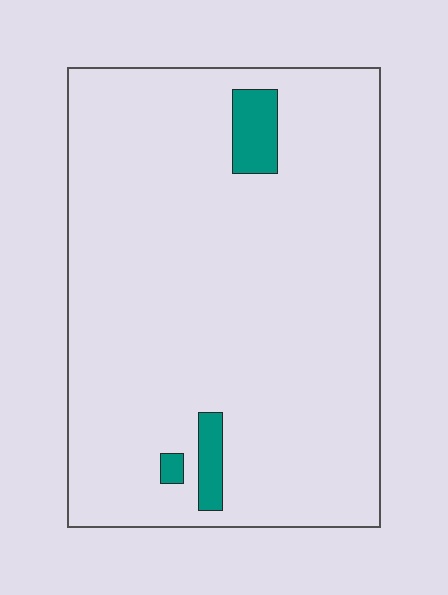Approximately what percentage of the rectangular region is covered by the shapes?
Approximately 5%.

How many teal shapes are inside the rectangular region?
3.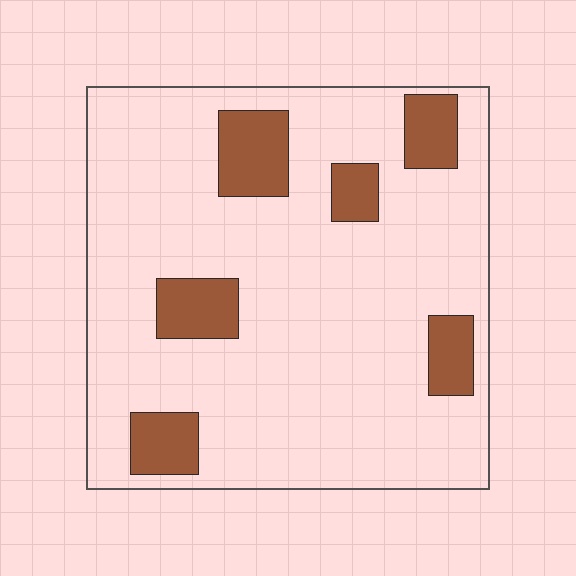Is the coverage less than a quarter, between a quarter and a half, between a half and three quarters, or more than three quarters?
Less than a quarter.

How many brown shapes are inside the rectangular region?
6.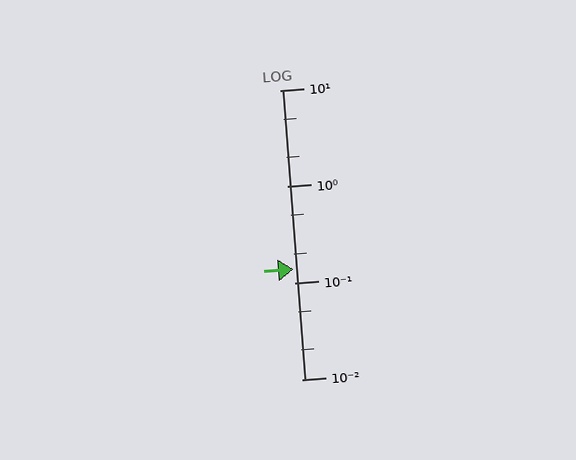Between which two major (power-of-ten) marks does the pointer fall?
The pointer is between 0.1 and 1.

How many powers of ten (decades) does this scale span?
The scale spans 3 decades, from 0.01 to 10.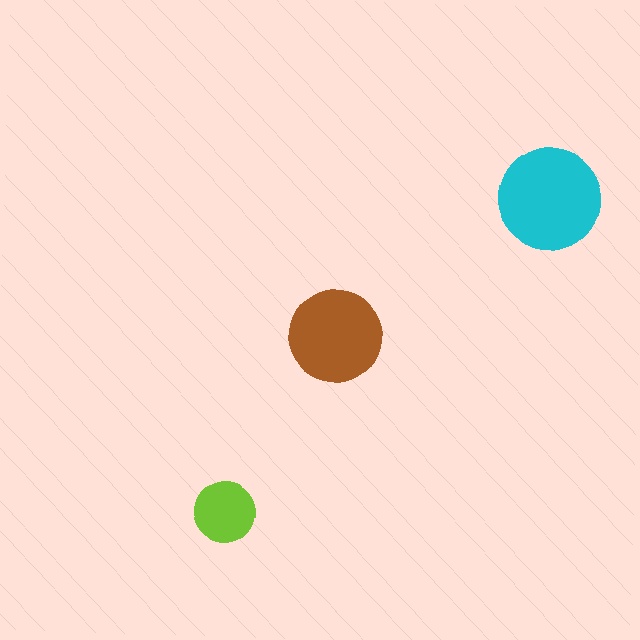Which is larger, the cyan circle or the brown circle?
The cyan one.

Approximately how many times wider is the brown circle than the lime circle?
About 1.5 times wider.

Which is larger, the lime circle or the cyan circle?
The cyan one.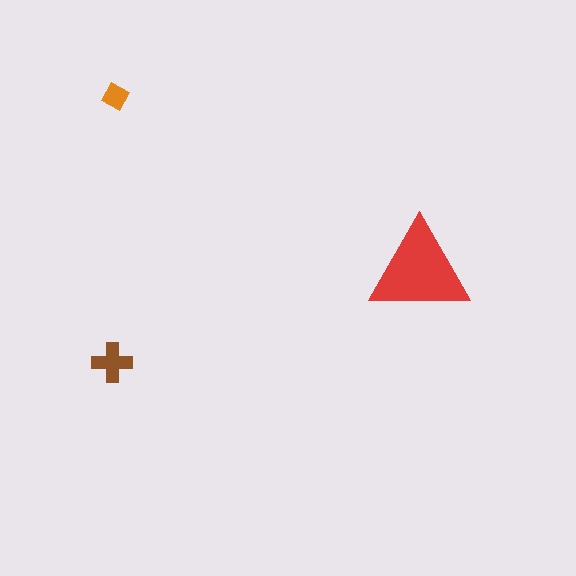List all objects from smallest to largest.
The orange diamond, the brown cross, the red triangle.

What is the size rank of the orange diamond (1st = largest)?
3rd.